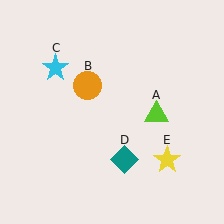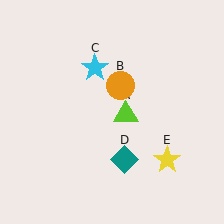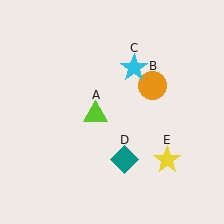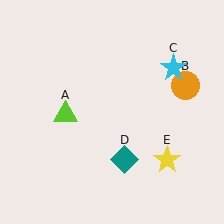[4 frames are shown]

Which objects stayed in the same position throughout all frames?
Teal diamond (object D) and yellow star (object E) remained stationary.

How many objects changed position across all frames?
3 objects changed position: lime triangle (object A), orange circle (object B), cyan star (object C).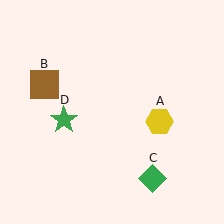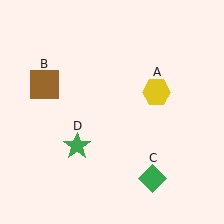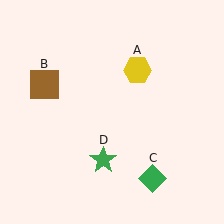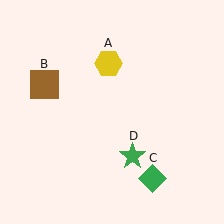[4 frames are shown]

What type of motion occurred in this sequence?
The yellow hexagon (object A), green star (object D) rotated counterclockwise around the center of the scene.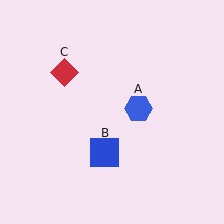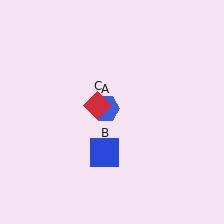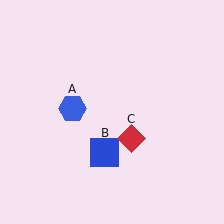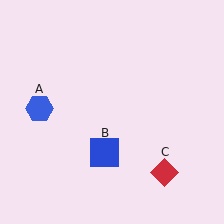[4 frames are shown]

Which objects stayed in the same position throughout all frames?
Blue square (object B) remained stationary.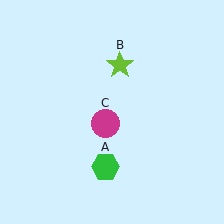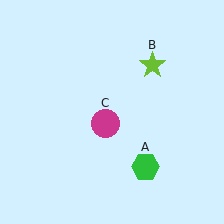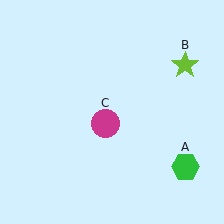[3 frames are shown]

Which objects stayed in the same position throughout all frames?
Magenta circle (object C) remained stationary.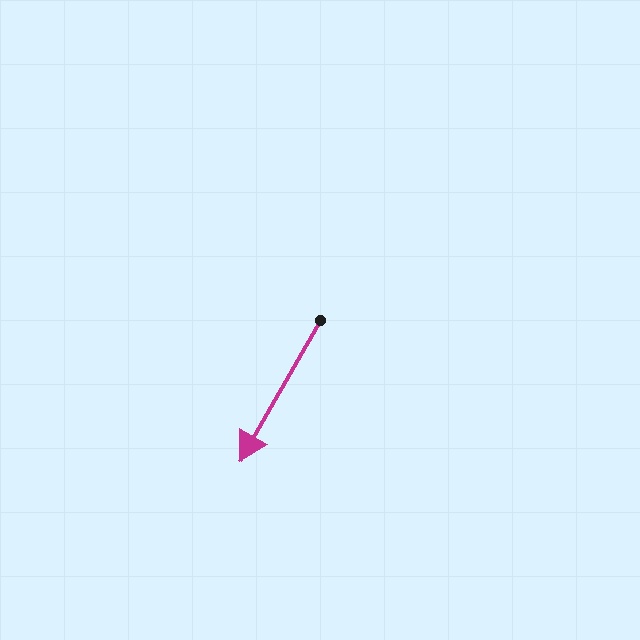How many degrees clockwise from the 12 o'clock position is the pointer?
Approximately 210 degrees.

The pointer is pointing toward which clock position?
Roughly 7 o'clock.